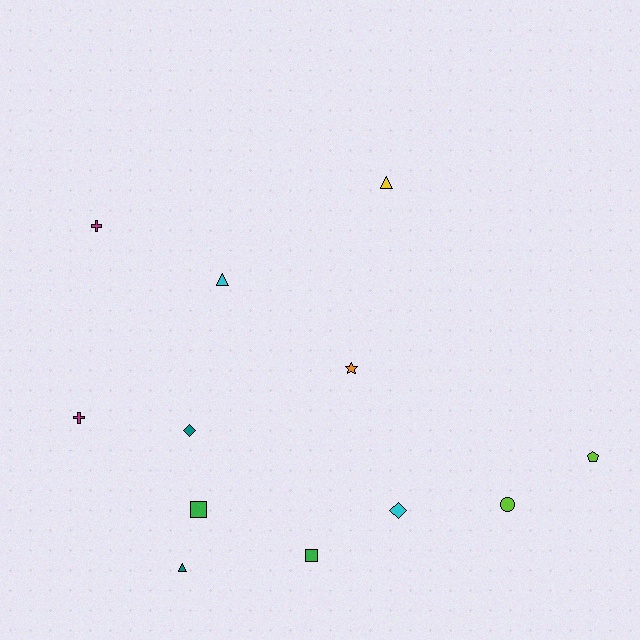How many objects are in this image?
There are 12 objects.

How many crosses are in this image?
There are 2 crosses.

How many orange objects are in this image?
There is 1 orange object.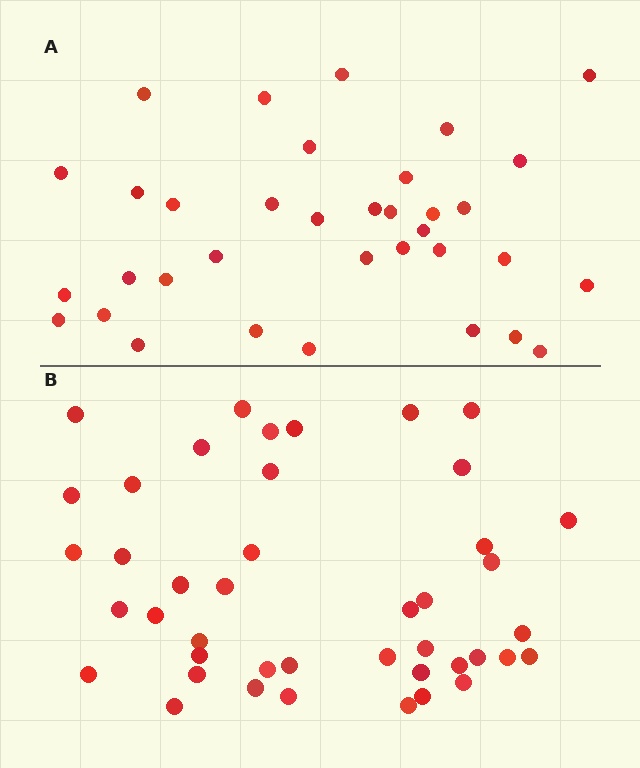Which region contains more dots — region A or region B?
Region B (the bottom region) has more dots.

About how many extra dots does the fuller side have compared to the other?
Region B has roughly 8 or so more dots than region A.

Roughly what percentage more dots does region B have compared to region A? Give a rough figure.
About 25% more.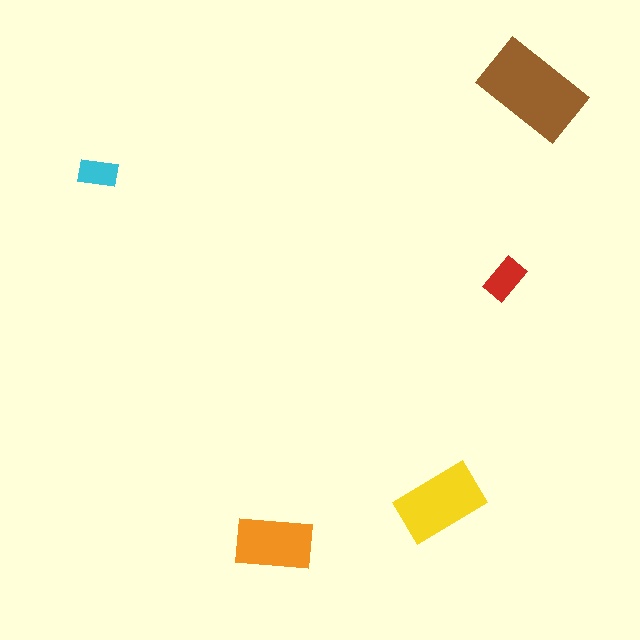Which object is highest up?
The brown rectangle is topmost.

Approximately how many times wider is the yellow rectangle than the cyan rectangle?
About 2 times wider.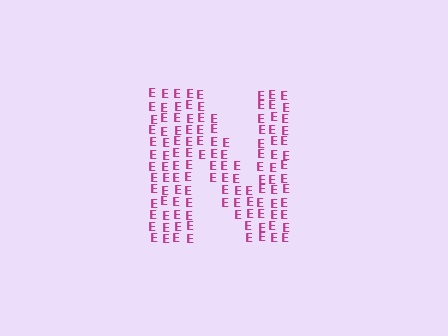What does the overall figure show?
The overall figure shows the letter N.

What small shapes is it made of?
It is made of small letter E's.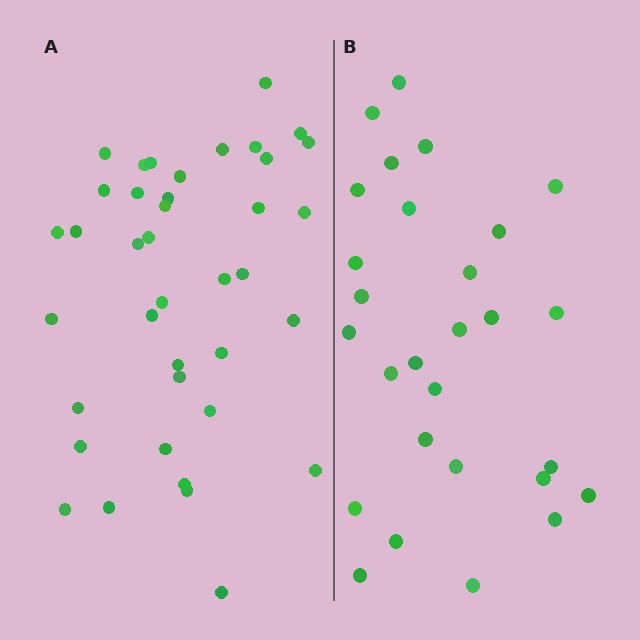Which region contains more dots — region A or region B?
Region A (the left region) has more dots.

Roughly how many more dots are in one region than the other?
Region A has roughly 12 or so more dots than region B.